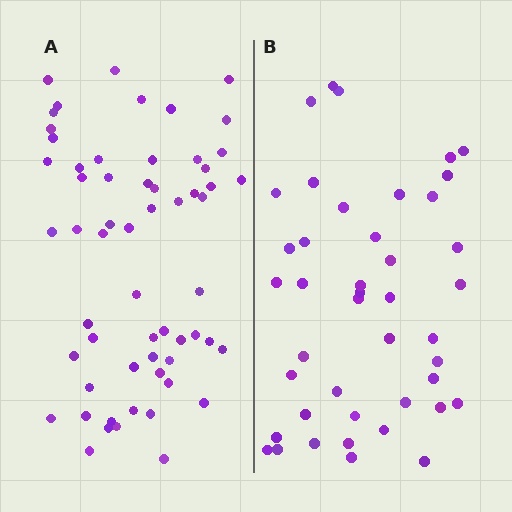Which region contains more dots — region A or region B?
Region A (the left region) has more dots.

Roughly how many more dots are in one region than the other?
Region A has approximately 15 more dots than region B.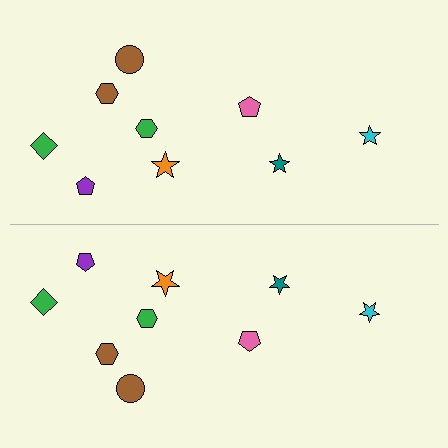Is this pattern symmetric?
Yes, this pattern has bilateral (reflection) symmetry.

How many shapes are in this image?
There are 18 shapes in this image.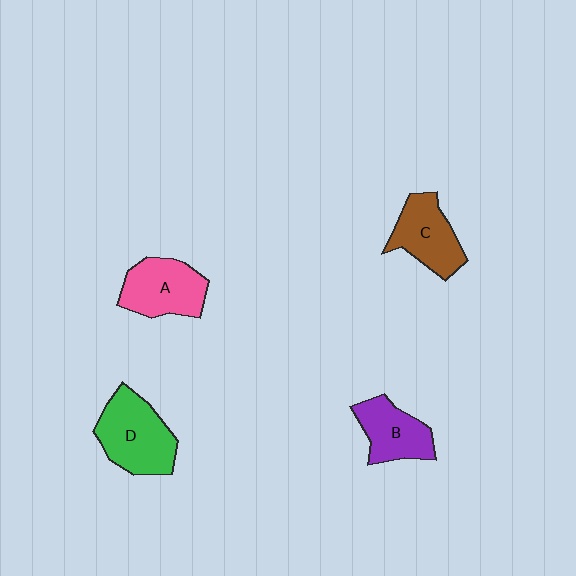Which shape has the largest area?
Shape D (green).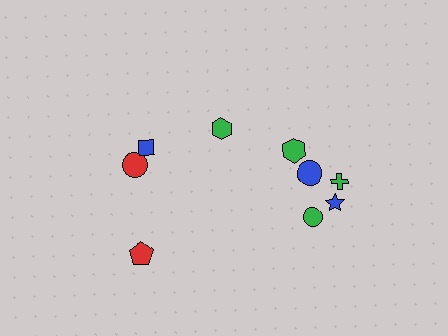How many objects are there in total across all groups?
There are 9 objects.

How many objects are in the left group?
There are 3 objects.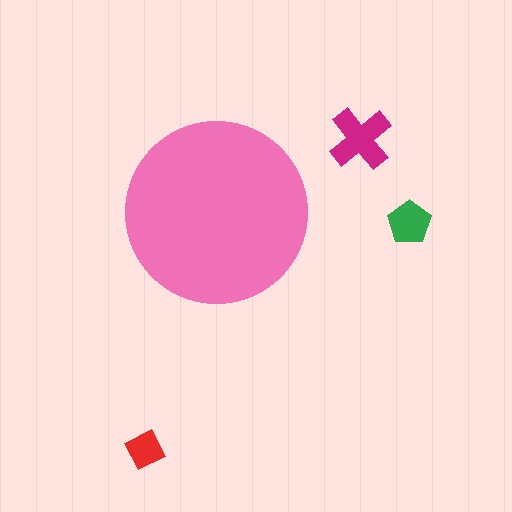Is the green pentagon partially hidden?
No, the green pentagon is fully visible.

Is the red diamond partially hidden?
No, the red diamond is fully visible.